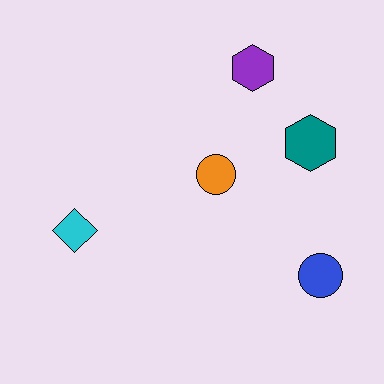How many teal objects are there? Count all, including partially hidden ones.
There is 1 teal object.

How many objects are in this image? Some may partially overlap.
There are 5 objects.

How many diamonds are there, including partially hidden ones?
There is 1 diamond.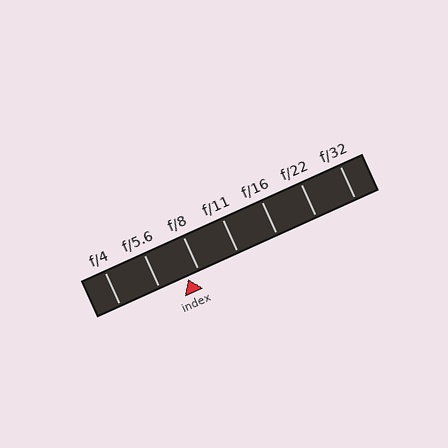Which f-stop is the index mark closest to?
The index mark is closest to f/8.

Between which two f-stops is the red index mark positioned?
The index mark is between f/5.6 and f/8.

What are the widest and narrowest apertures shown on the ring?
The widest aperture shown is f/4 and the narrowest is f/32.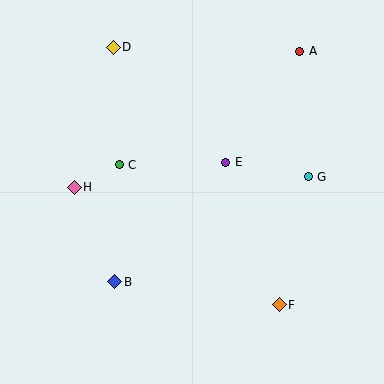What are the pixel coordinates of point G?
Point G is at (308, 177).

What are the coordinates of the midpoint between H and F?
The midpoint between H and F is at (177, 246).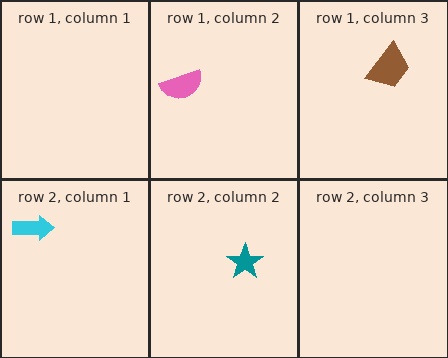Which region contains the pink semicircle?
The row 1, column 2 region.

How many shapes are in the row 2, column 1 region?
1.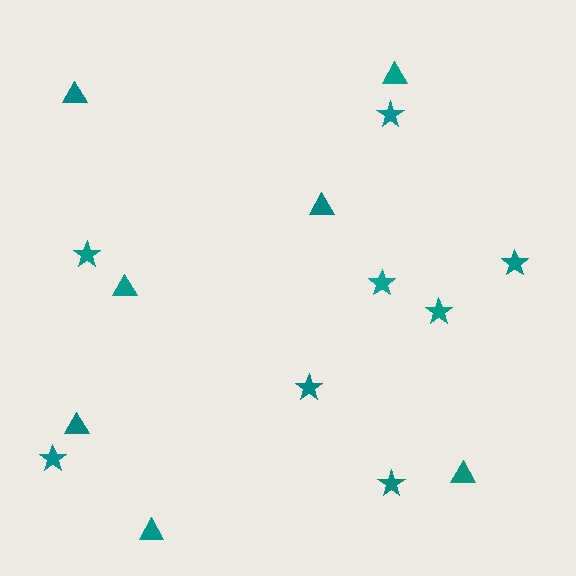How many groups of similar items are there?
There are 2 groups: one group of triangles (7) and one group of stars (8).